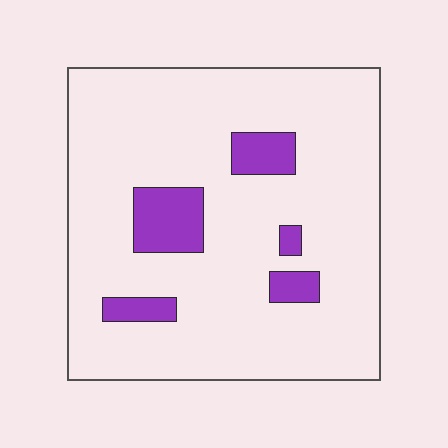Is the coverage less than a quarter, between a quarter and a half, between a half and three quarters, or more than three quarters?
Less than a quarter.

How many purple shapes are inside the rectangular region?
5.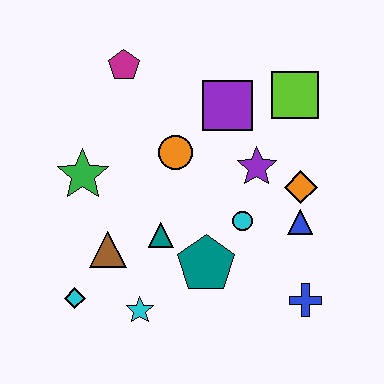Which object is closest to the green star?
The brown triangle is closest to the green star.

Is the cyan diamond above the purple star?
No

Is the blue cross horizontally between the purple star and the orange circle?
No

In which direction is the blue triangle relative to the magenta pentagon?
The blue triangle is to the right of the magenta pentagon.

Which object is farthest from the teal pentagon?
The magenta pentagon is farthest from the teal pentagon.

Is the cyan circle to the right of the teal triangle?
Yes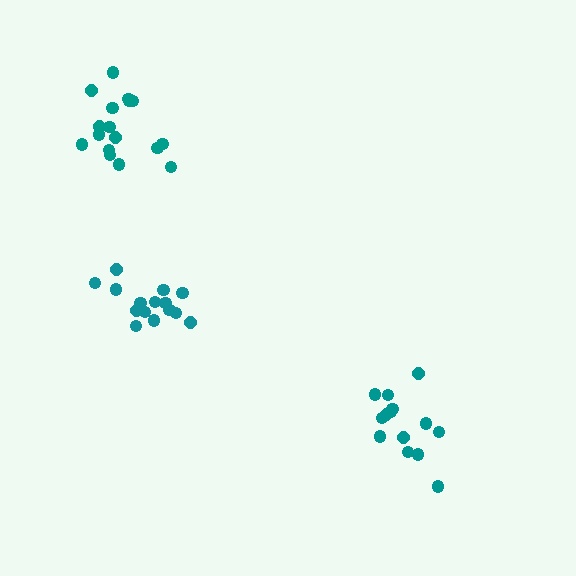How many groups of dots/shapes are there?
There are 3 groups.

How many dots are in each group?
Group 1: 16 dots, Group 2: 14 dots, Group 3: 18 dots (48 total).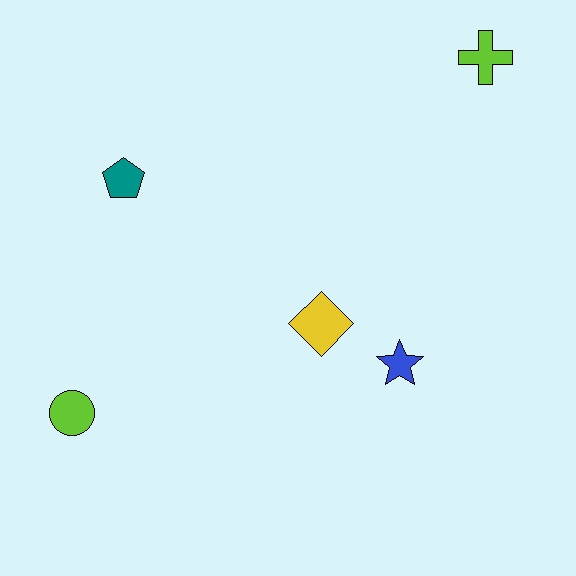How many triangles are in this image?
There are no triangles.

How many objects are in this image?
There are 5 objects.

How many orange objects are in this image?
There are no orange objects.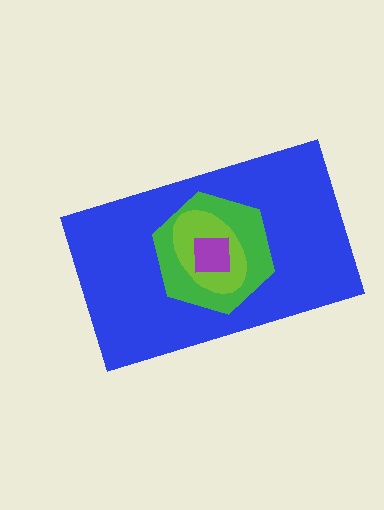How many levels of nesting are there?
4.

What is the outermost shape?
The blue rectangle.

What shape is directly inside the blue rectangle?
The green hexagon.